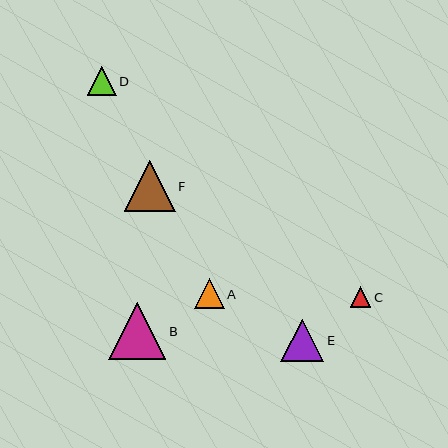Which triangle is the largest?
Triangle B is the largest with a size of approximately 57 pixels.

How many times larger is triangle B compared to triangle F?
Triangle B is approximately 1.1 times the size of triangle F.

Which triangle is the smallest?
Triangle C is the smallest with a size of approximately 21 pixels.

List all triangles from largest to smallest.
From largest to smallest: B, F, E, A, D, C.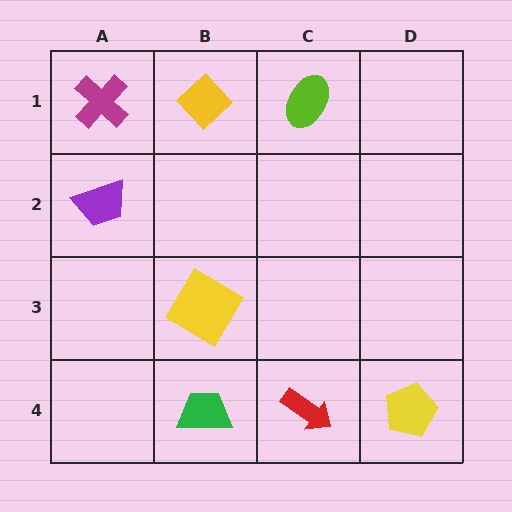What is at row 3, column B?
A yellow diamond.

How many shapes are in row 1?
3 shapes.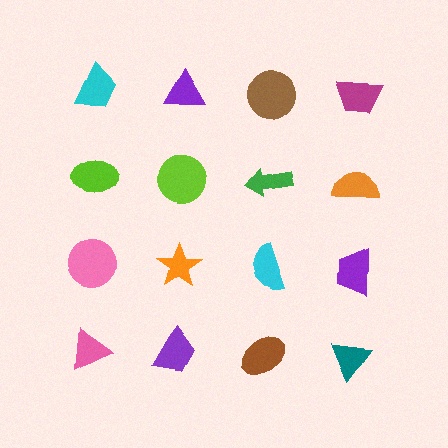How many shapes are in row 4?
4 shapes.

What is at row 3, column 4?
A purple trapezoid.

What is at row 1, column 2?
A purple triangle.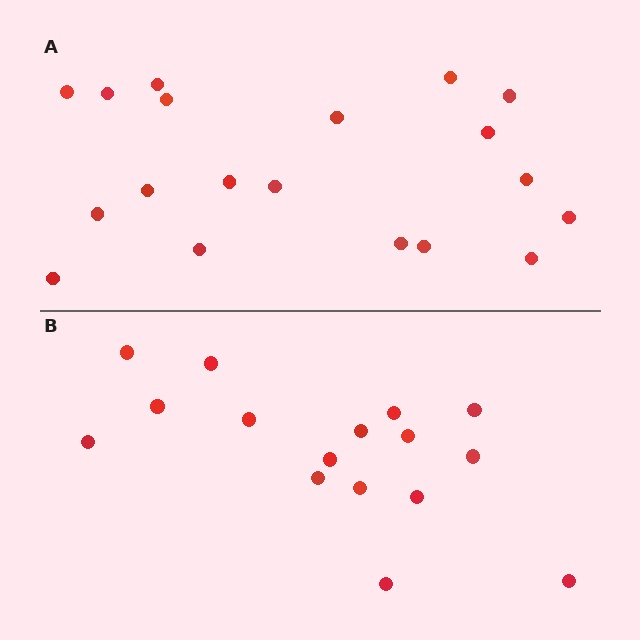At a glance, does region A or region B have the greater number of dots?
Region A (the top region) has more dots.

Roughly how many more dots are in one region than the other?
Region A has just a few more — roughly 2 or 3 more dots than region B.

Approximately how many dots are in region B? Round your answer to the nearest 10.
About 20 dots. (The exact count is 16, which rounds to 20.)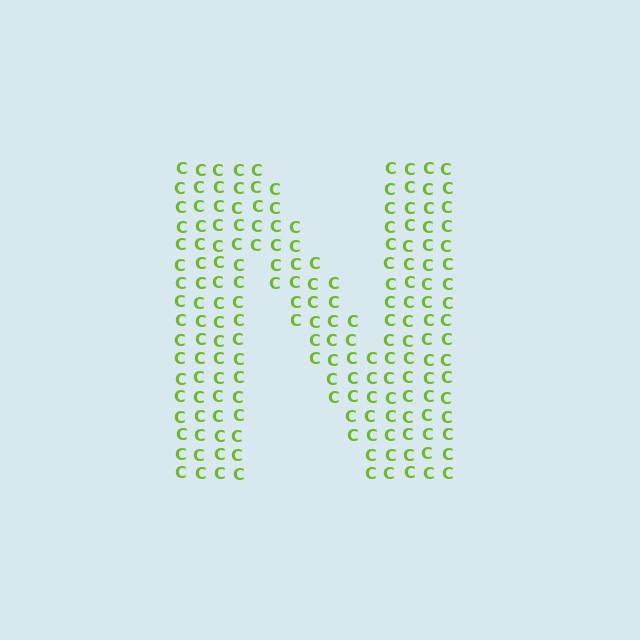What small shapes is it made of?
It is made of small letter C's.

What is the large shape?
The large shape is the letter N.